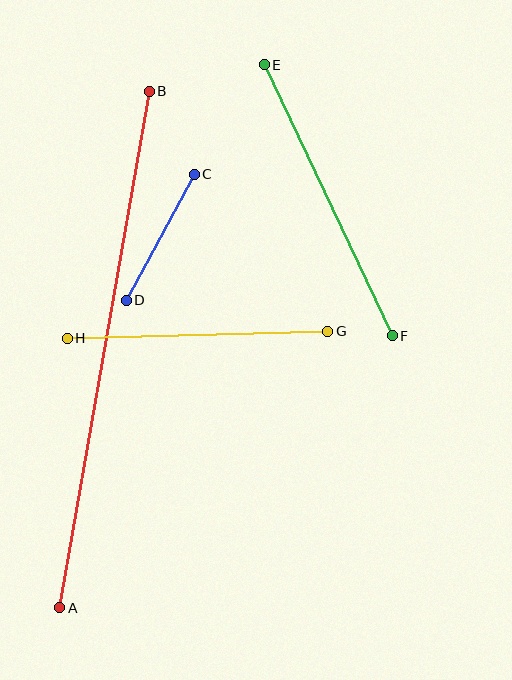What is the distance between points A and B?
The distance is approximately 524 pixels.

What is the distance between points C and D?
The distance is approximately 143 pixels.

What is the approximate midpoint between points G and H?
The midpoint is at approximately (198, 335) pixels.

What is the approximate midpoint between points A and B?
The midpoint is at approximately (105, 350) pixels.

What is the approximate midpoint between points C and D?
The midpoint is at approximately (160, 237) pixels.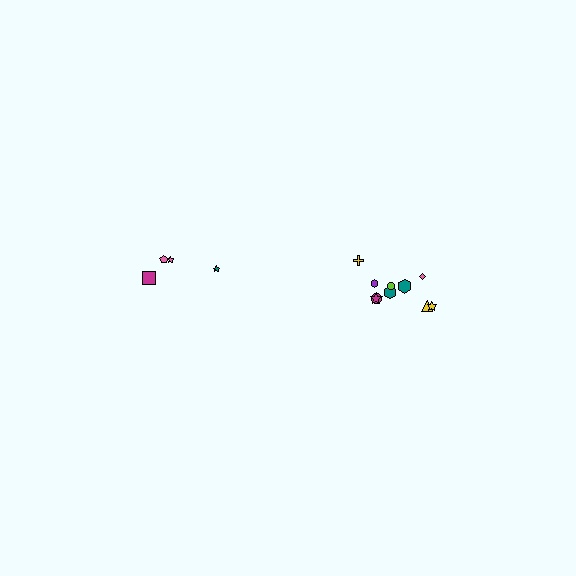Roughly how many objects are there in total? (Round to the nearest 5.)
Roughly 15 objects in total.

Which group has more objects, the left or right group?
The right group.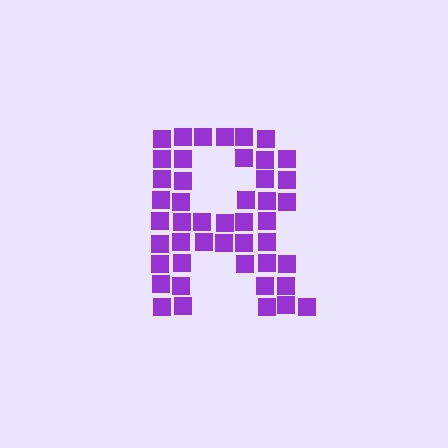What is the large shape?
The large shape is the letter R.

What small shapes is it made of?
It is made of small squares.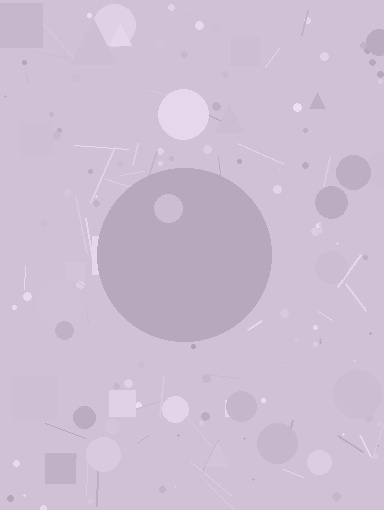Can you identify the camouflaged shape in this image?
The camouflaged shape is a circle.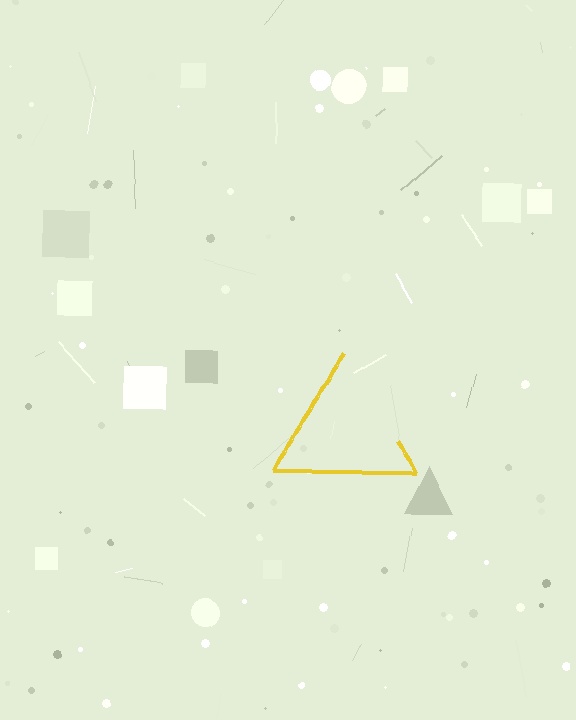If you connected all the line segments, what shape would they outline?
They would outline a triangle.